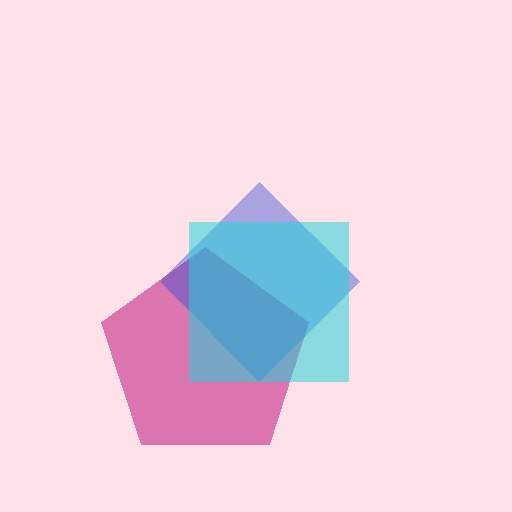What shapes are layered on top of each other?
The layered shapes are: a magenta pentagon, a blue diamond, a cyan square.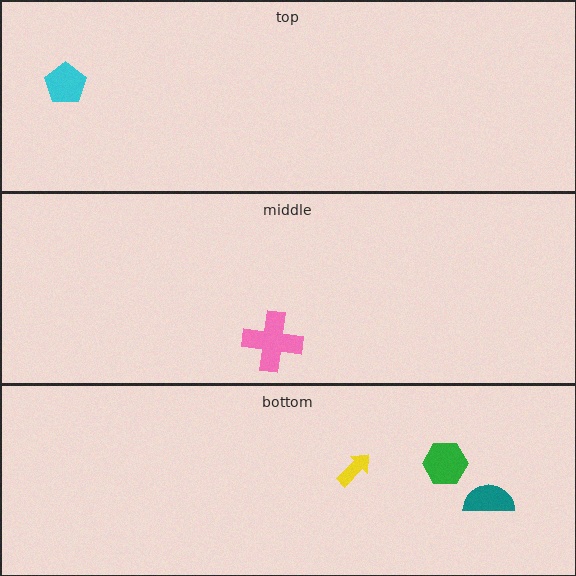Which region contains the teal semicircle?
The bottom region.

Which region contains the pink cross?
The middle region.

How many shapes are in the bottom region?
3.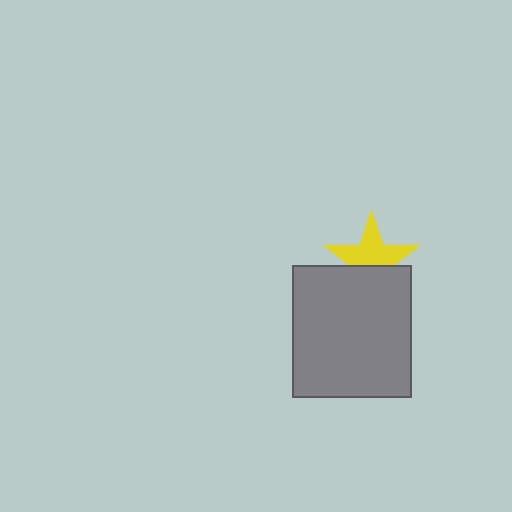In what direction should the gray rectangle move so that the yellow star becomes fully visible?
The gray rectangle should move down. That is the shortest direction to clear the overlap and leave the yellow star fully visible.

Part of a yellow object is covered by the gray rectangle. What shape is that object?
It is a star.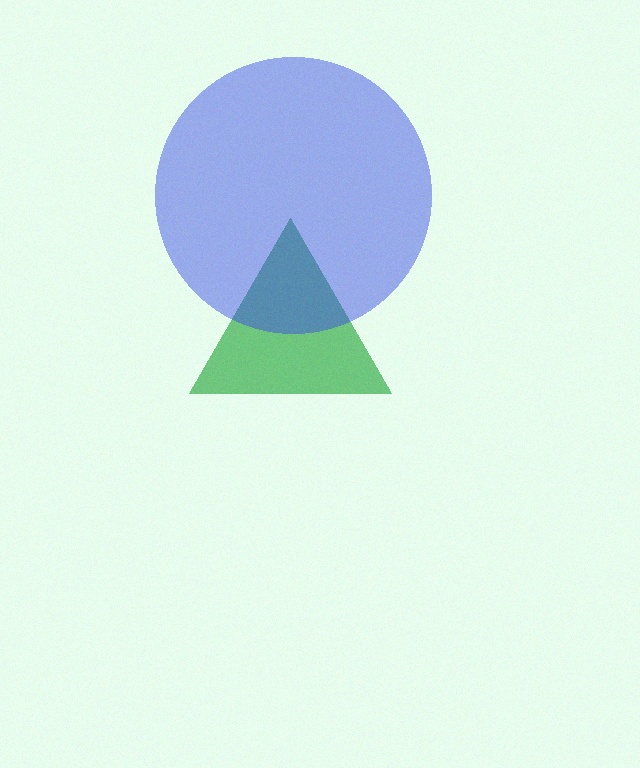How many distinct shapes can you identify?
There are 2 distinct shapes: a green triangle, a blue circle.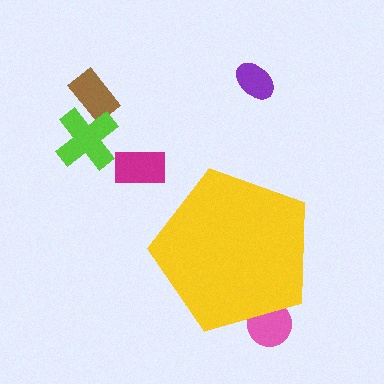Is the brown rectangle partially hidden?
No, the brown rectangle is fully visible.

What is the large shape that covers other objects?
A yellow pentagon.